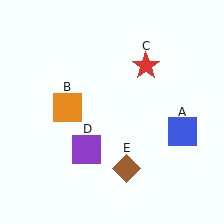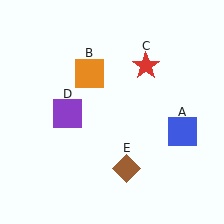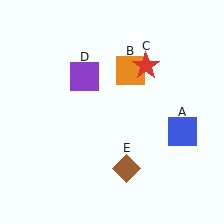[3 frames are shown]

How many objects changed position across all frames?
2 objects changed position: orange square (object B), purple square (object D).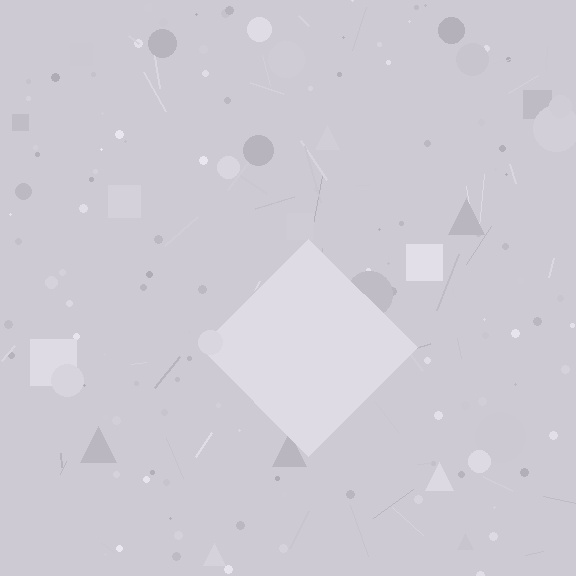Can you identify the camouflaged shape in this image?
The camouflaged shape is a diamond.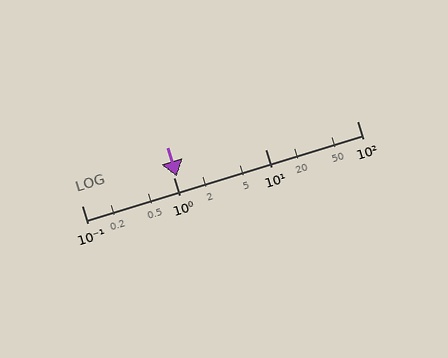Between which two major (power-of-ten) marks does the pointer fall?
The pointer is between 1 and 10.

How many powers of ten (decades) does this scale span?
The scale spans 3 decades, from 0.1 to 100.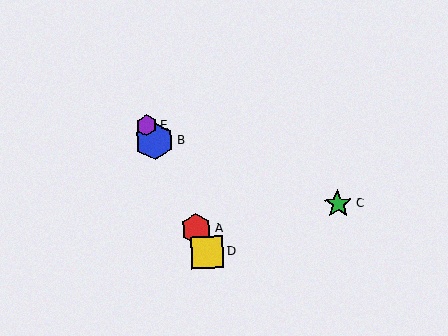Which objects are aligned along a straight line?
Objects A, B, D, E are aligned along a straight line.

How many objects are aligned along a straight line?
4 objects (A, B, D, E) are aligned along a straight line.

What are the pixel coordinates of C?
Object C is at (338, 204).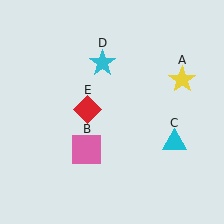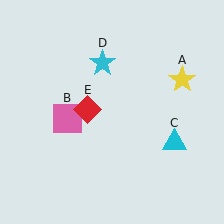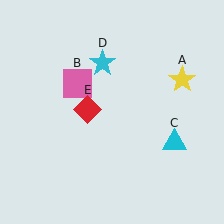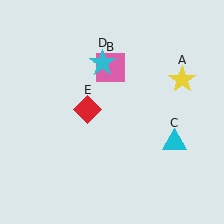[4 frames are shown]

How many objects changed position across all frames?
1 object changed position: pink square (object B).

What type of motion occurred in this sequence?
The pink square (object B) rotated clockwise around the center of the scene.